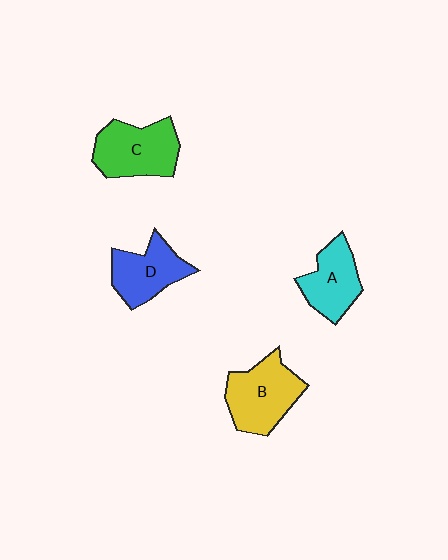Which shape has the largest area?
Shape B (yellow).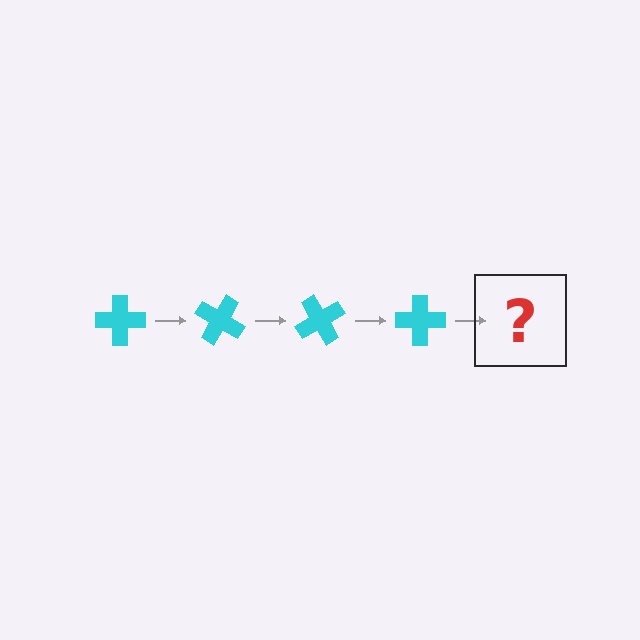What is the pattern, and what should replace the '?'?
The pattern is that the cross rotates 30 degrees each step. The '?' should be a cyan cross rotated 120 degrees.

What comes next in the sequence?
The next element should be a cyan cross rotated 120 degrees.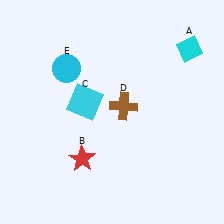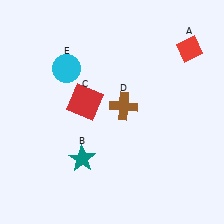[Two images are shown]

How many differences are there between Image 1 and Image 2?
There are 3 differences between the two images.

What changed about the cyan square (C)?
In Image 1, C is cyan. In Image 2, it changed to red.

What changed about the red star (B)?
In Image 1, B is red. In Image 2, it changed to teal.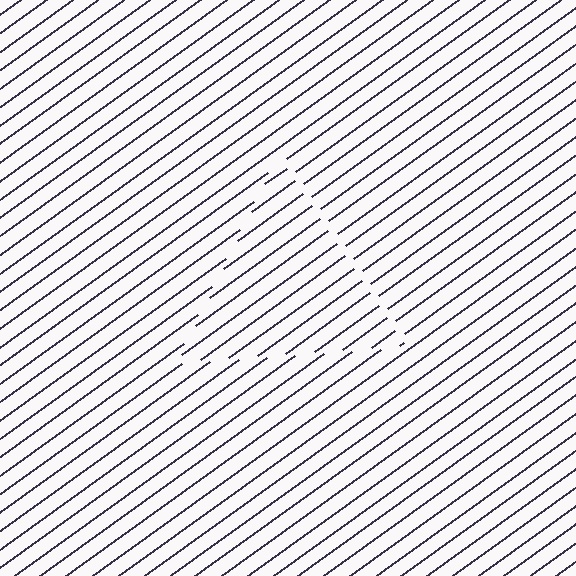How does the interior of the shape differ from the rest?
The interior of the shape contains the same grating, shifted by half a period — the contour is defined by the phase discontinuity where line-ends from the inner and outer gratings abut.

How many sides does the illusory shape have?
3 sides — the line-ends trace a triangle.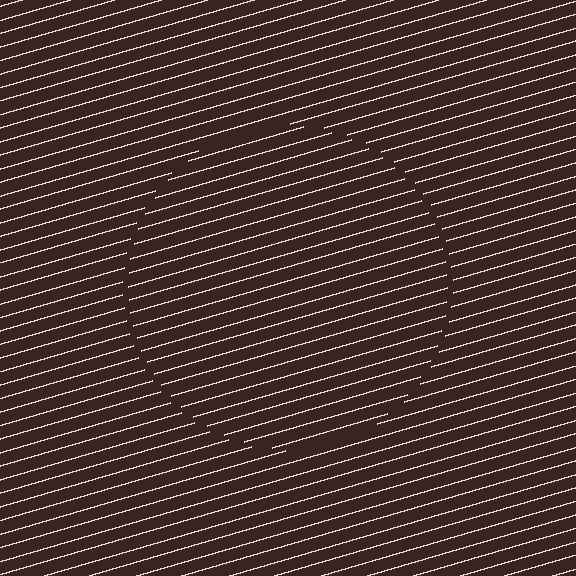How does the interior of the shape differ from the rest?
The interior of the shape contains the same grating, shifted by half a period — the contour is defined by the phase discontinuity where line-ends from the inner and outer gratings abut.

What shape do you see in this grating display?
An illusory circle. The interior of the shape contains the same grating, shifted by half a period — the contour is defined by the phase discontinuity where line-ends from the inner and outer gratings abut.